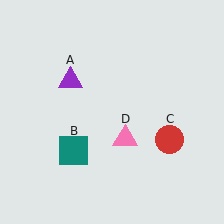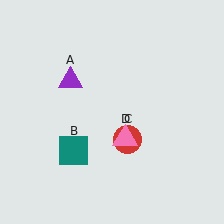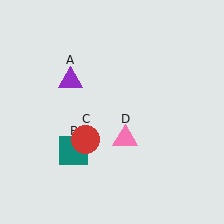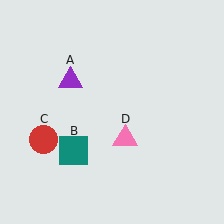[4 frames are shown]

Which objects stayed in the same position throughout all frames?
Purple triangle (object A) and teal square (object B) and pink triangle (object D) remained stationary.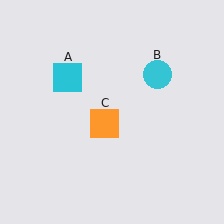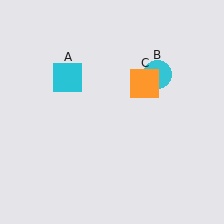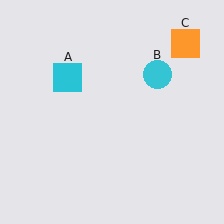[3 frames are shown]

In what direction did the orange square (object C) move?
The orange square (object C) moved up and to the right.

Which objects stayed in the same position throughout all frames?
Cyan square (object A) and cyan circle (object B) remained stationary.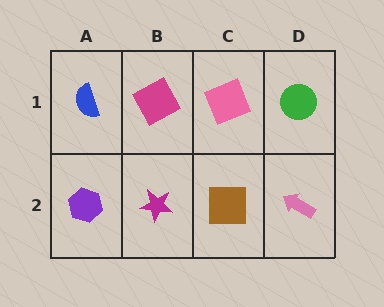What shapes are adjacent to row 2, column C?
A pink square (row 1, column C), a magenta star (row 2, column B), a pink arrow (row 2, column D).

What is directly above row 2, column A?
A blue semicircle.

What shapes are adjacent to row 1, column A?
A purple hexagon (row 2, column A), a magenta square (row 1, column B).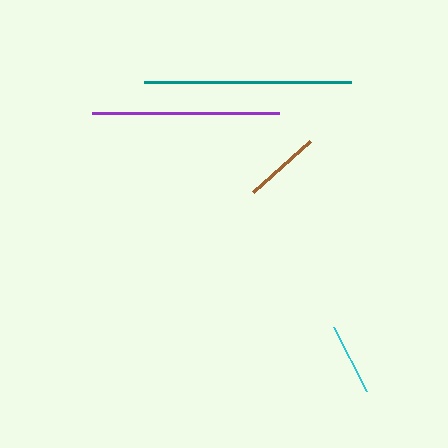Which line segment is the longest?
The teal line is the longest at approximately 207 pixels.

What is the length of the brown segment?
The brown segment is approximately 76 pixels long.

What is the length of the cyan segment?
The cyan segment is approximately 72 pixels long.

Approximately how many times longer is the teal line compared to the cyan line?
The teal line is approximately 2.9 times the length of the cyan line.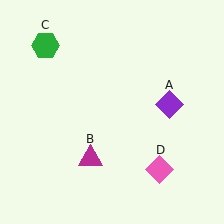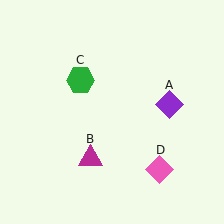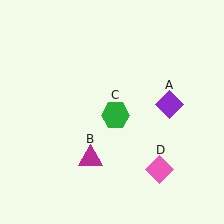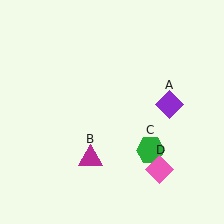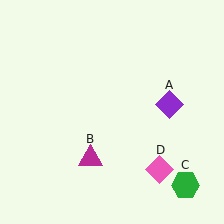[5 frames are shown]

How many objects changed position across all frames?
1 object changed position: green hexagon (object C).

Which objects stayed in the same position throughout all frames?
Purple diamond (object A) and magenta triangle (object B) and pink diamond (object D) remained stationary.